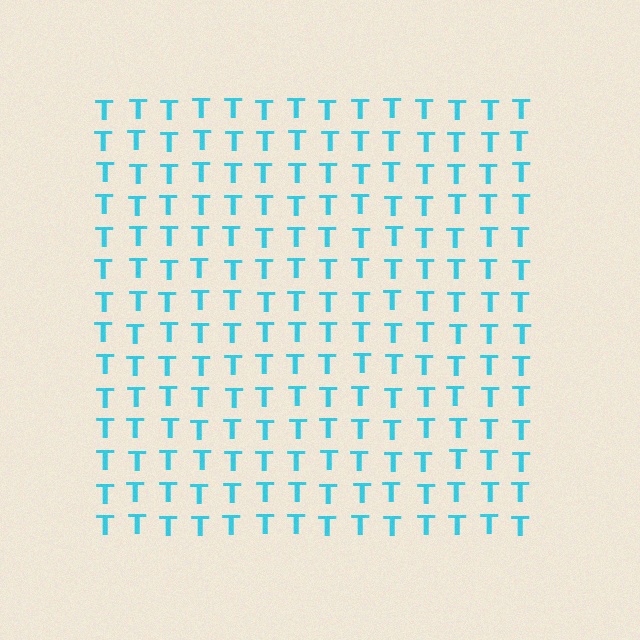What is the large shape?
The large shape is a square.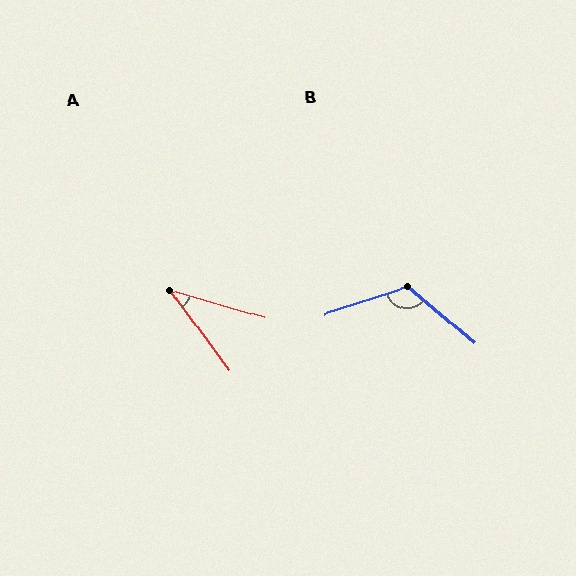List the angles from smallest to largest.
A (37°), B (122°).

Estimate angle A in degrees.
Approximately 37 degrees.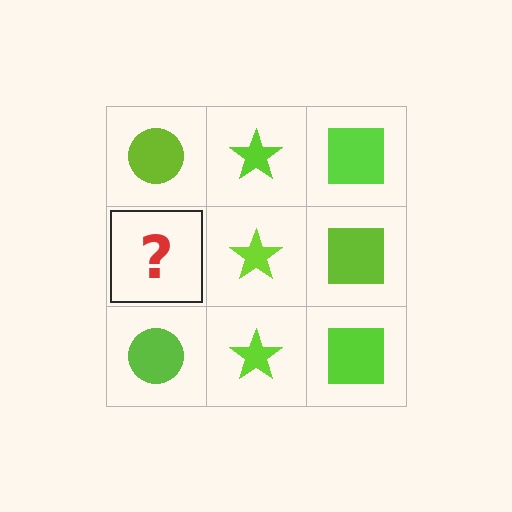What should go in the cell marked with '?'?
The missing cell should contain a lime circle.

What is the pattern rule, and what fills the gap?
The rule is that each column has a consistent shape. The gap should be filled with a lime circle.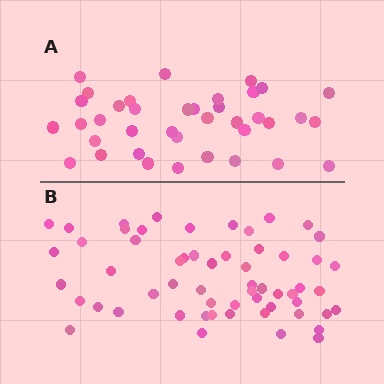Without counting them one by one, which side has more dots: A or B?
Region B (the bottom region) has more dots.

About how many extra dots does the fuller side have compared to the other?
Region B has approximately 20 more dots than region A.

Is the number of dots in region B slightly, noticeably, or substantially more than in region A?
Region B has substantially more. The ratio is roughly 1.5 to 1.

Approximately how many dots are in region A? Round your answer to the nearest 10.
About 40 dots. (The exact count is 38, which rounds to 40.)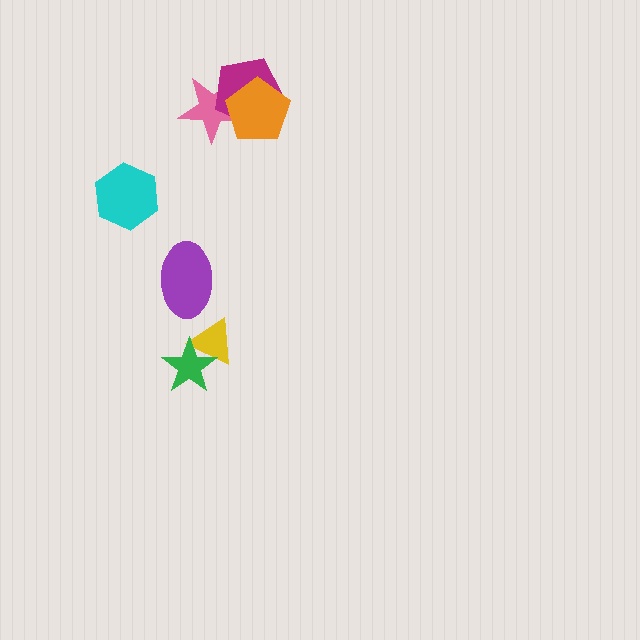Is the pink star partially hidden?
Yes, it is partially covered by another shape.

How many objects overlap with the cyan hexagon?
0 objects overlap with the cyan hexagon.